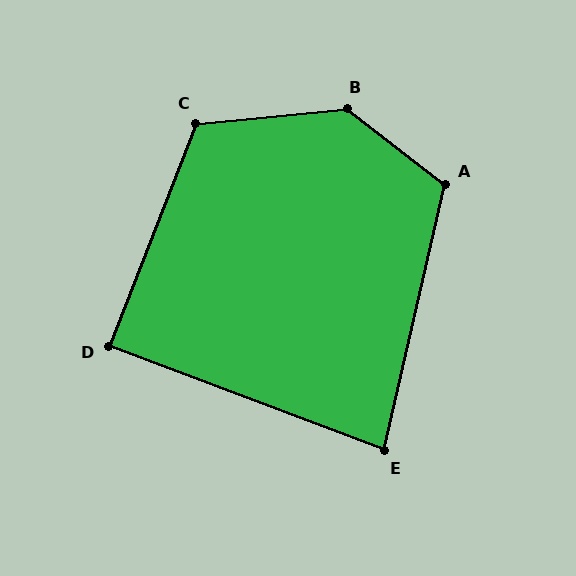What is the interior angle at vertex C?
Approximately 117 degrees (obtuse).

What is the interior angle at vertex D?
Approximately 89 degrees (approximately right).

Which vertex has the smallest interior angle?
E, at approximately 82 degrees.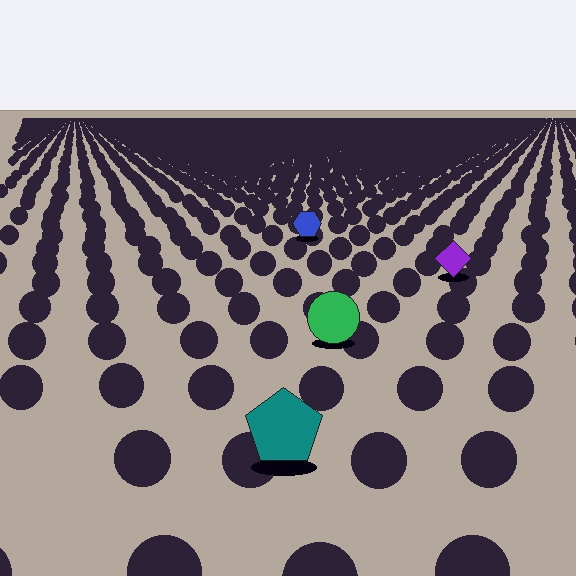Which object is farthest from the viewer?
The blue hexagon is farthest from the viewer. It appears smaller and the ground texture around it is denser.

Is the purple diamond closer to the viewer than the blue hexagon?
Yes. The purple diamond is closer — you can tell from the texture gradient: the ground texture is coarser near it.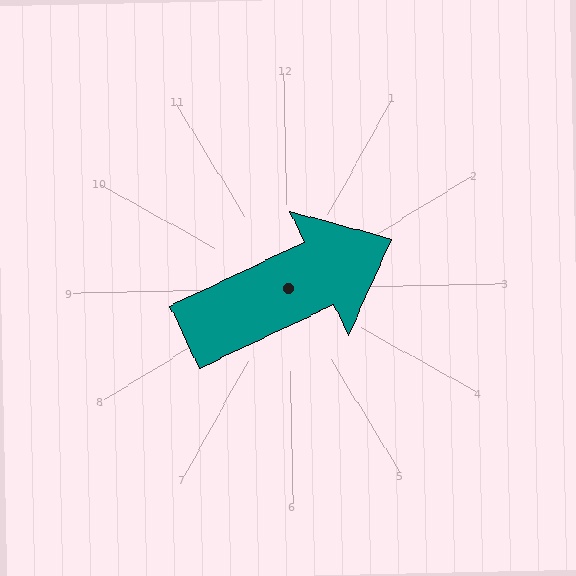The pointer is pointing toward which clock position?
Roughly 2 o'clock.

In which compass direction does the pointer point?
Northeast.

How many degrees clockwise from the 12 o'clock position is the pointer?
Approximately 66 degrees.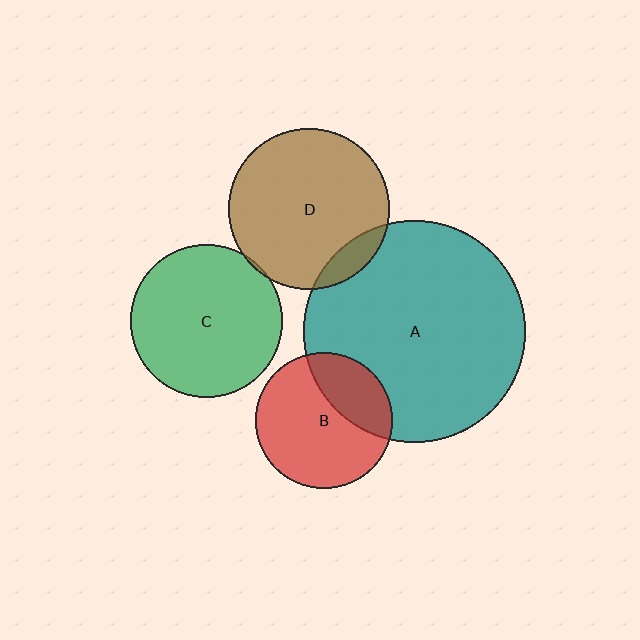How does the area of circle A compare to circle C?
Approximately 2.1 times.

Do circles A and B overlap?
Yes.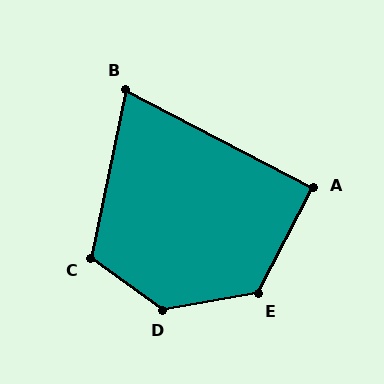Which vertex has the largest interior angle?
D, at approximately 135 degrees.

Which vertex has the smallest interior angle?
B, at approximately 75 degrees.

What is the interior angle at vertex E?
Approximately 127 degrees (obtuse).